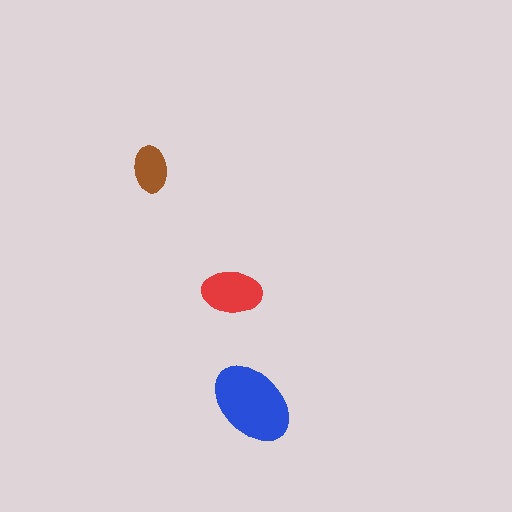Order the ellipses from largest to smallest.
the blue one, the red one, the brown one.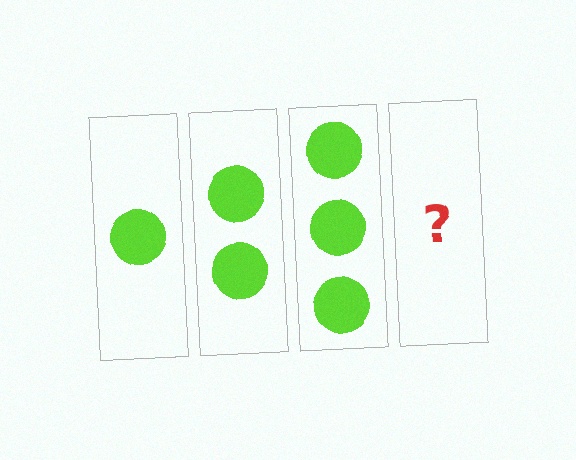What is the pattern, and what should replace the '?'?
The pattern is that each step adds one more circle. The '?' should be 4 circles.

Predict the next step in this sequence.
The next step is 4 circles.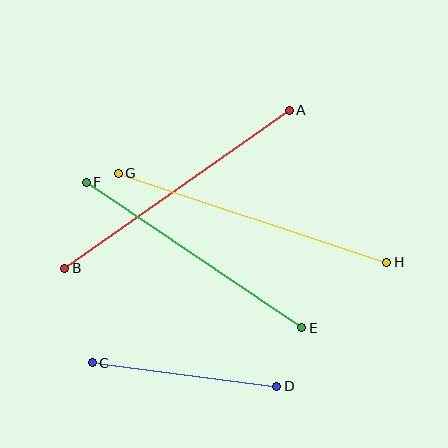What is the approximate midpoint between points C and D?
The midpoint is at approximately (184, 375) pixels.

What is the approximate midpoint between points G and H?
The midpoint is at approximately (253, 218) pixels.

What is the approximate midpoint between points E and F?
The midpoint is at approximately (194, 255) pixels.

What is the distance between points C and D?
The distance is approximately 186 pixels.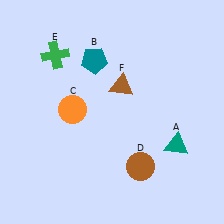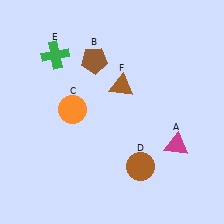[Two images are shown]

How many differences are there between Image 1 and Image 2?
There are 2 differences between the two images.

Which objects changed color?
A changed from teal to magenta. B changed from teal to brown.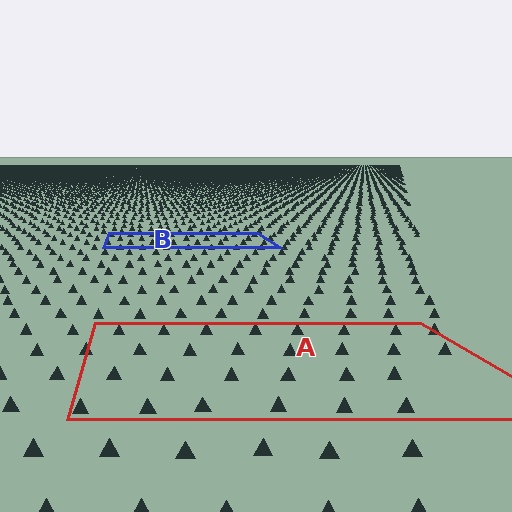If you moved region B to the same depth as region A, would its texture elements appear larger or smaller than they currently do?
They would appear larger. At a closer depth, the same texture elements are projected at a bigger on-screen size.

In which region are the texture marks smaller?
The texture marks are smaller in region B, because it is farther away.